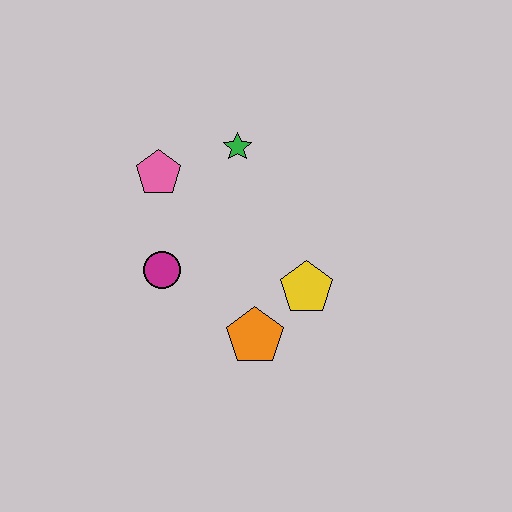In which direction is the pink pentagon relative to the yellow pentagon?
The pink pentagon is to the left of the yellow pentagon.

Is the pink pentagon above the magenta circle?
Yes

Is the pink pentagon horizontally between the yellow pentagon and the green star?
No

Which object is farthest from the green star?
The orange pentagon is farthest from the green star.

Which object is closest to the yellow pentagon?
The orange pentagon is closest to the yellow pentagon.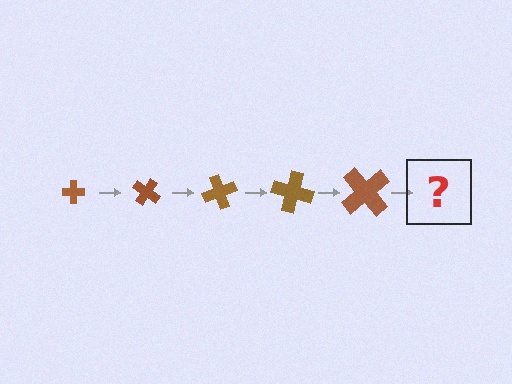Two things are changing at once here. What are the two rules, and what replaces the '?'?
The two rules are that the cross grows larger each step and it rotates 35 degrees each step. The '?' should be a cross, larger than the previous one and rotated 175 degrees from the start.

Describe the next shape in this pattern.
It should be a cross, larger than the previous one and rotated 175 degrees from the start.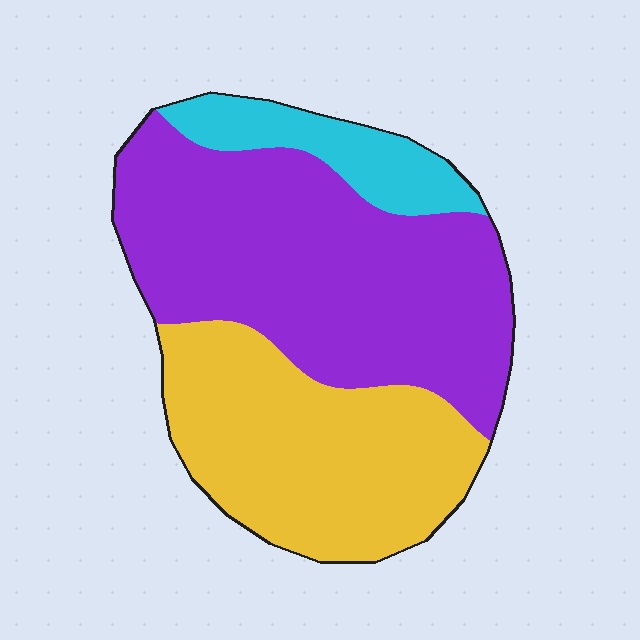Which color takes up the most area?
Purple, at roughly 50%.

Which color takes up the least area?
Cyan, at roughly 10%.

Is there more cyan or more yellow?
Yellow.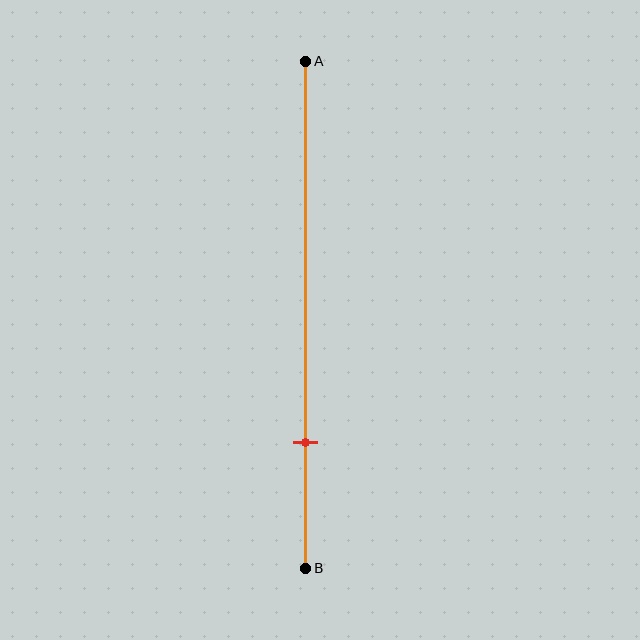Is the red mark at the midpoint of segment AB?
No, the mark is at about 75% from A, not at the 50% midpoint.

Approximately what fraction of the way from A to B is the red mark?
The red mark is approximately 75% of the way from A to B.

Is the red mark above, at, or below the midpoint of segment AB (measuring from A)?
The red mark is below the midpoint of segment AB.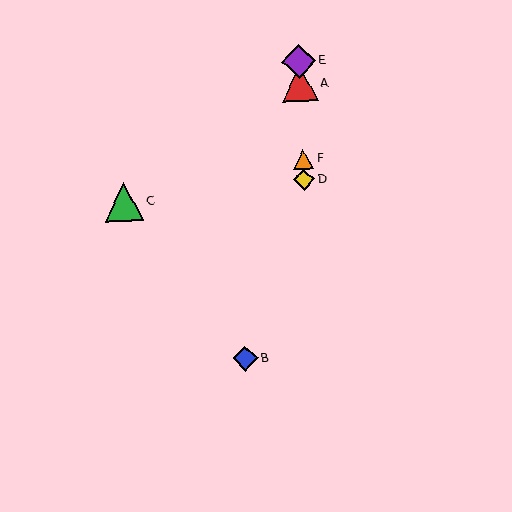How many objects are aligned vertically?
4 objects (A, D, E, F) are aligned vertically.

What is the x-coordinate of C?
Object C is at x≈124.